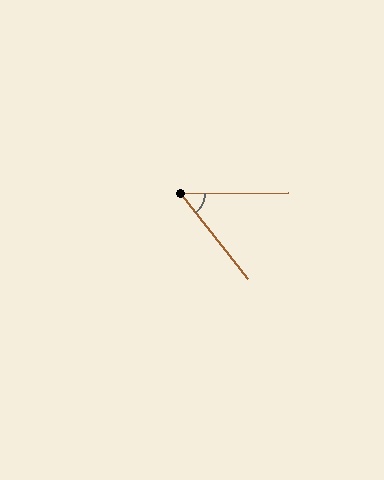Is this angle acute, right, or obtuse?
It is acute.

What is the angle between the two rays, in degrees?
Approximately 52 degrees.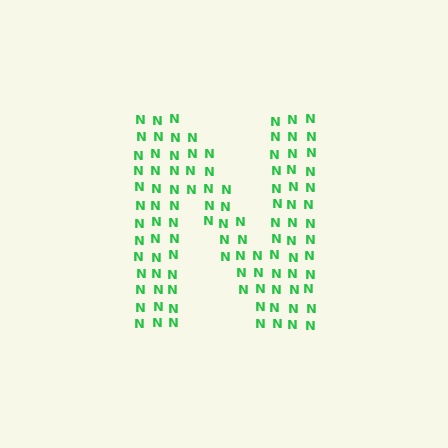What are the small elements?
The small elements are letter N's.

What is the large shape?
The large shape is the letter N.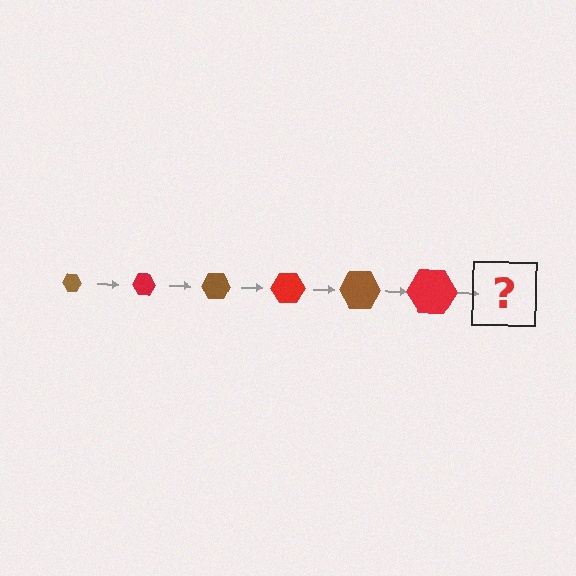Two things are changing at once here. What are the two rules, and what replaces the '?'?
The two rules are that the hexagon grows larger each step and the color cycles through brown and red. The '?' should be a brown hexagon, larger than the previous one.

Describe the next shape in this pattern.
It should be a brown hexagon, larger than the previous one.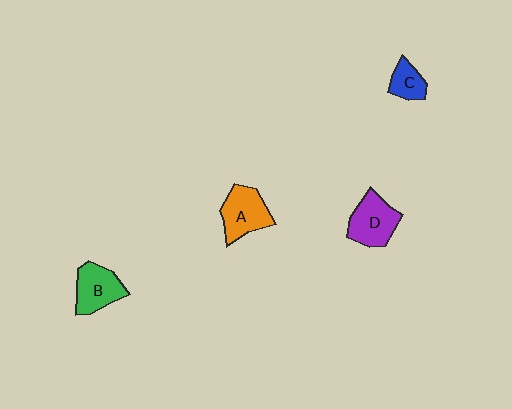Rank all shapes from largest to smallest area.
From largest to smallest: D (purple), A (orange), B (green), C (blue).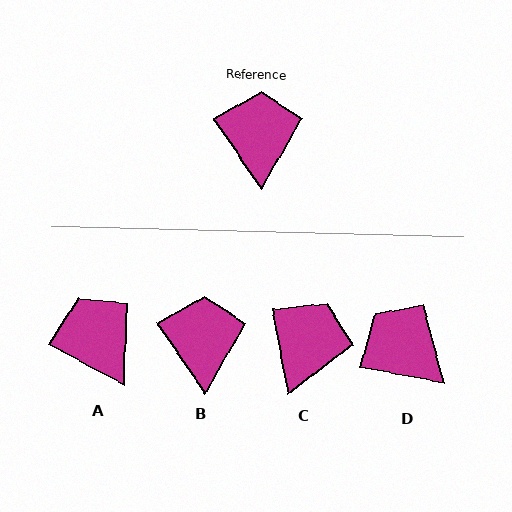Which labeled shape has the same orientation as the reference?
B.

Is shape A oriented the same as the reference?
No, it is off by about 27 degrees.